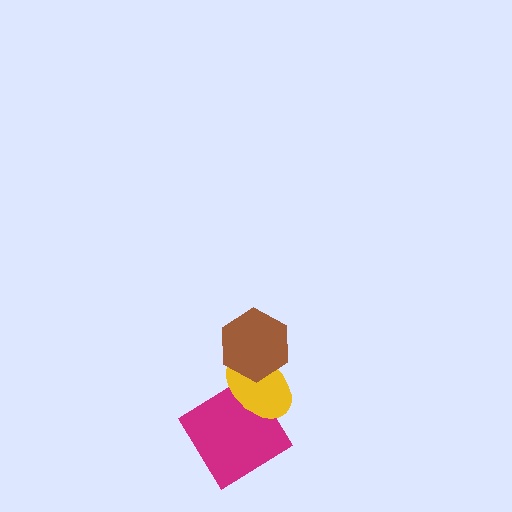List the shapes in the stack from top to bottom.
From top to bottom: the brown hexagon, the yellow ellipse, the magenta diamond.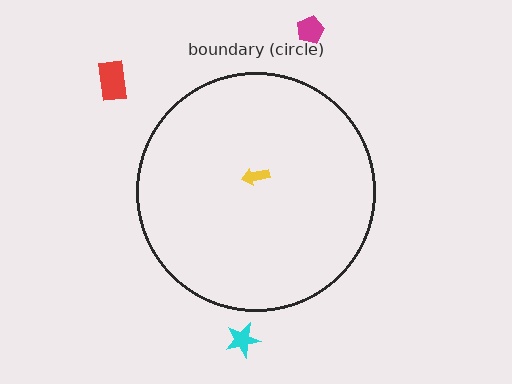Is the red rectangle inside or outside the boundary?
Outside.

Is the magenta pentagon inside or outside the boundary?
Outside.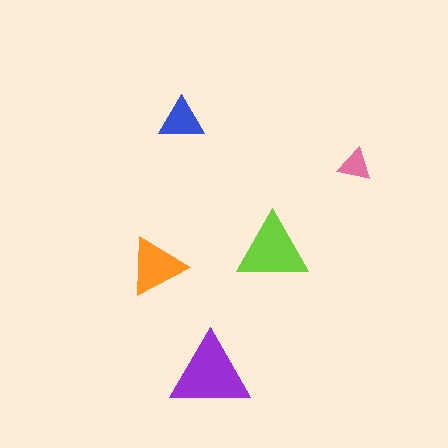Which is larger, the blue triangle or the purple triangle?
The purple one.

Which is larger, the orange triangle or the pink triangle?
The orange one.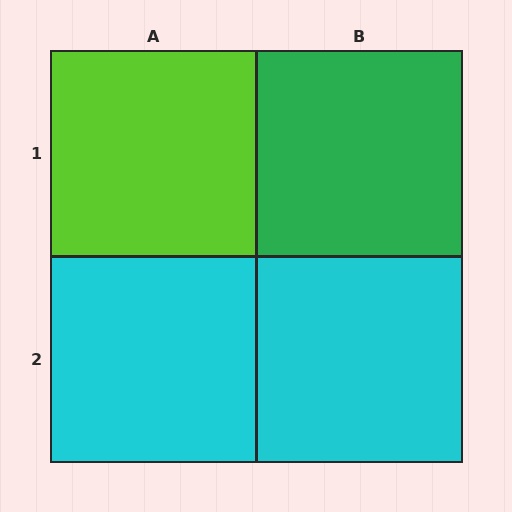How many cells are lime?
1 cell is lime.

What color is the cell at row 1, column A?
Lime.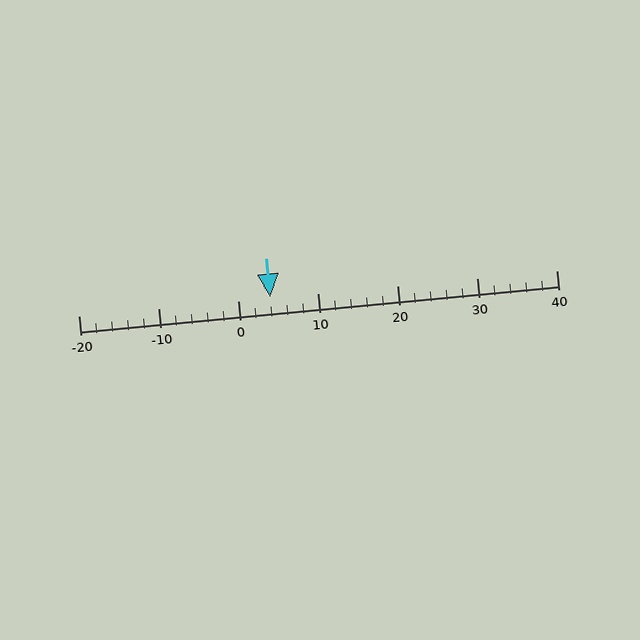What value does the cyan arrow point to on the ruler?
The cyan arrow points to approximately 4.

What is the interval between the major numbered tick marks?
The major tick marks are spaced 10 units apart.